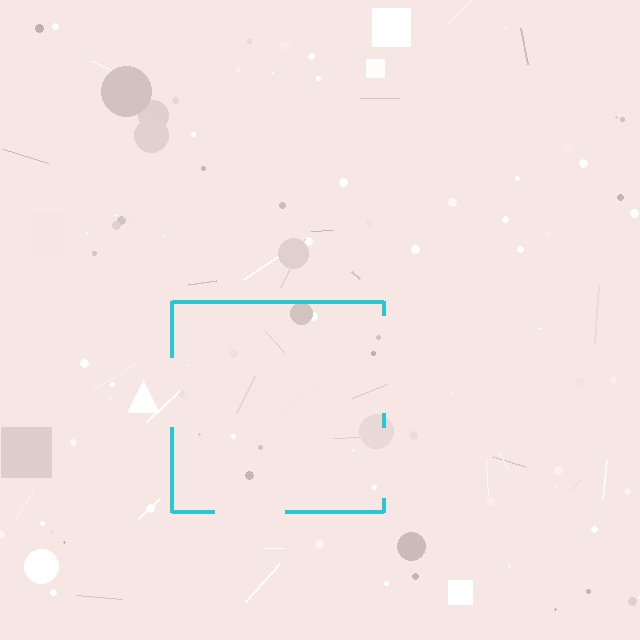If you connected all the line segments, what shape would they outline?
They would outline a square.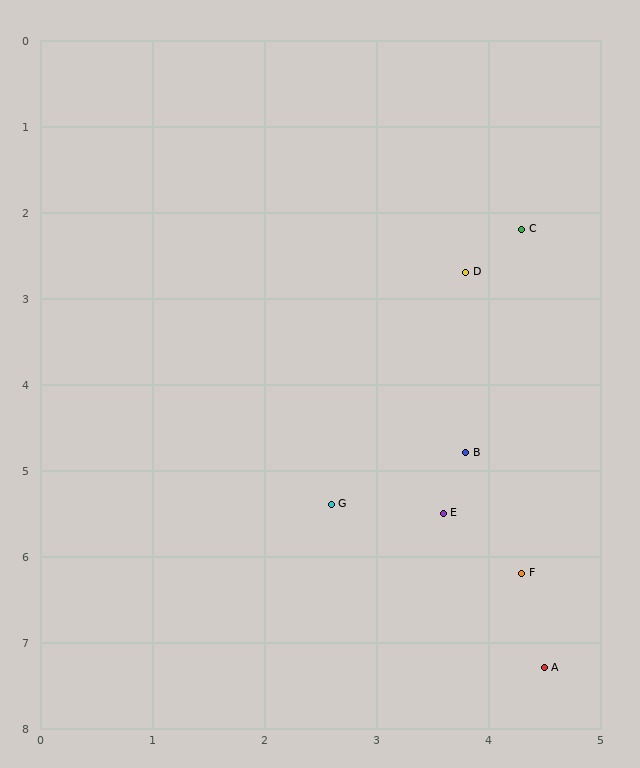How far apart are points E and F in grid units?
Points E and F are about 1.0 grid units apart.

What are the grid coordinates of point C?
Point C is at approximately (4.3, 2.2).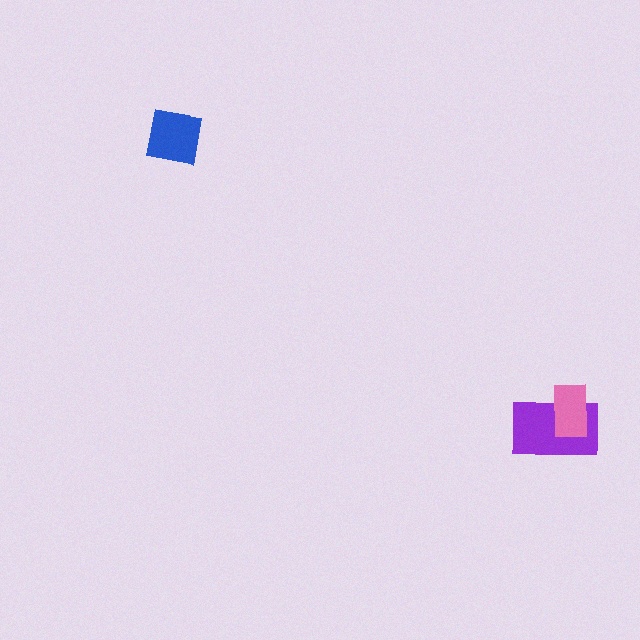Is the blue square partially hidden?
No, no other shape covers it.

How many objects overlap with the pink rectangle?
1 object overlaps with the pink rectangle.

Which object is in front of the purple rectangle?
The pink rectangle is in front of the purple rectangle.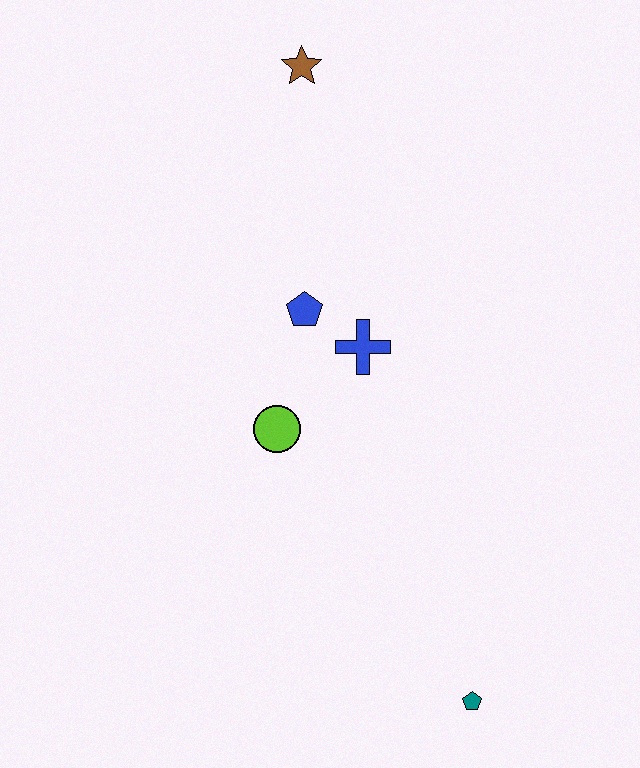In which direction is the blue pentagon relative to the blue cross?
The blue pentagon is to the left of the blue cross.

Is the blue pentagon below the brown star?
Yes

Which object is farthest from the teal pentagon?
The brown star is farthest from the teal pentagon.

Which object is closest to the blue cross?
The blue pentagon is closest to the blue cross.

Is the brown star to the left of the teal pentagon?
Yes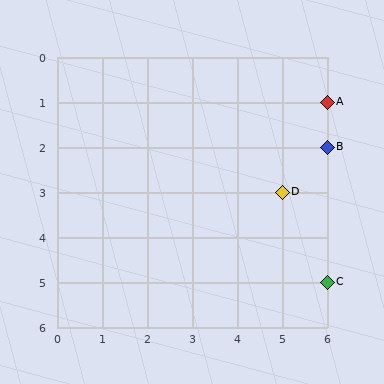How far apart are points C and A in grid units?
Points C and A are 4 rows apart.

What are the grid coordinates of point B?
Point B is at grid coordinates (6, 2).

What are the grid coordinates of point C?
Point C is at grid coordinates (6, 5).